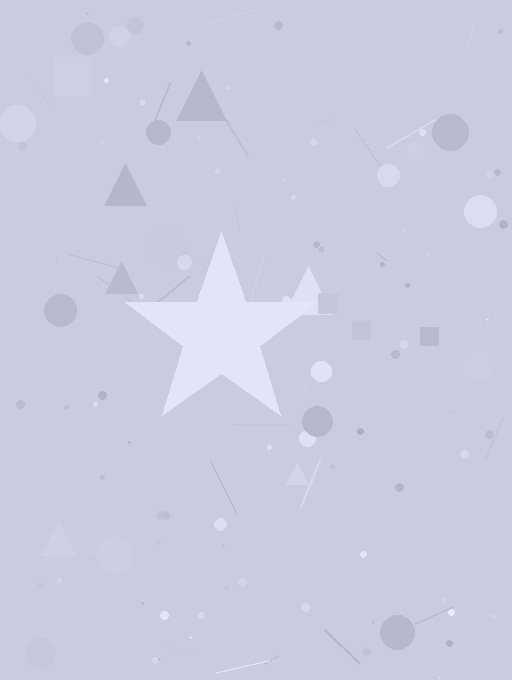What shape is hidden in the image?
A star is hidden in the image.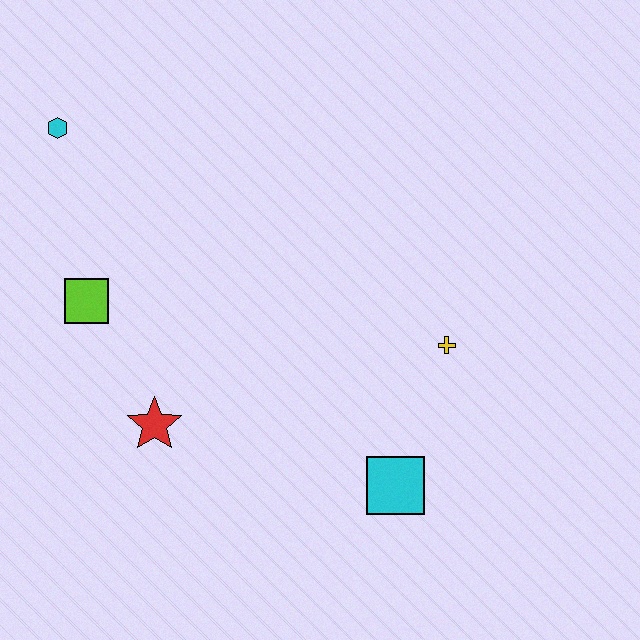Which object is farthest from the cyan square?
The cyan hexagon is farthest from the cyan square.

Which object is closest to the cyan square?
The yellow cross is closest to the cyan square.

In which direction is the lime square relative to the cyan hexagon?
The lime square is below the cyan hexagon.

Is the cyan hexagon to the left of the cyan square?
Yes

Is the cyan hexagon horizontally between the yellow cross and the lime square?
No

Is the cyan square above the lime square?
No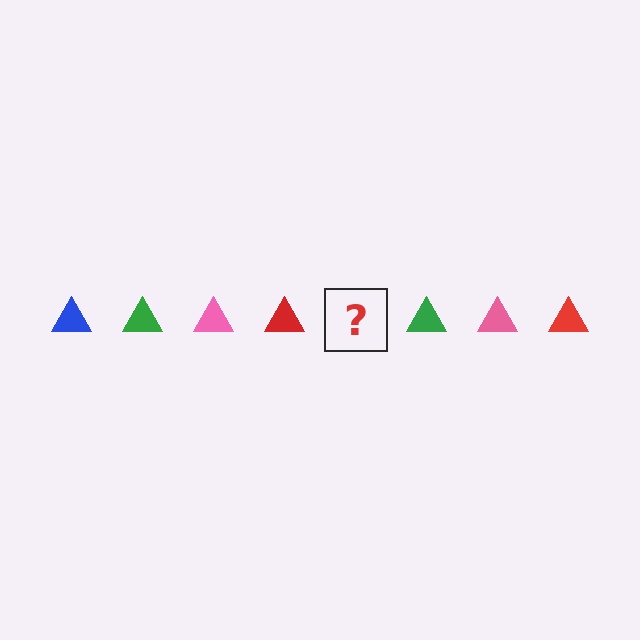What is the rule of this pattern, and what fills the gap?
The rule is that the pattern cycles through blue, green, pink, red triangles. The gap should be filled with a blue triangle.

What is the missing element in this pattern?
The missing element is a blue triangle.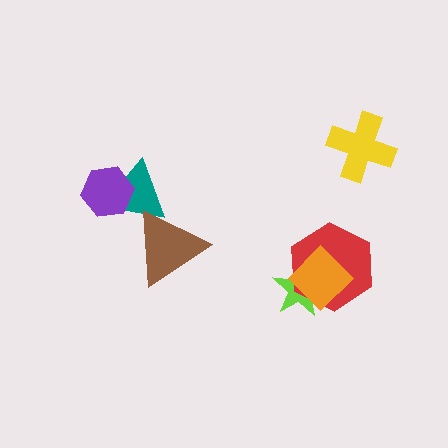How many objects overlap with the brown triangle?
1 object overlaps with the brown triangle.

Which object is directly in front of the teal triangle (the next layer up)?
The brown triangle is directly in front of the teal triangle.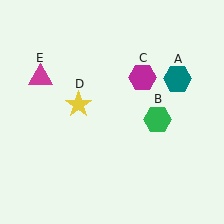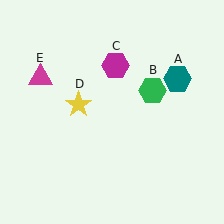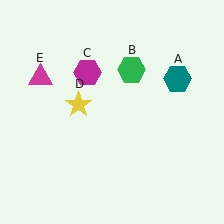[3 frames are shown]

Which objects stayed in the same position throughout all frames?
Teal hexagon (object A) and yellow star (object D) and magenta triangle (object E) remained stationary.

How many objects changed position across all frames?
2 objects changed position: green hexagon (object B), magenta hexagon (object C).